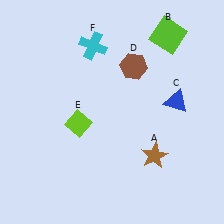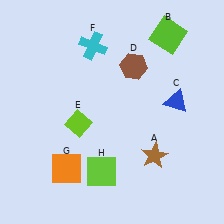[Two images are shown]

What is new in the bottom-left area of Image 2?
An orange square (G) was added in the bottom-left area of Image 2.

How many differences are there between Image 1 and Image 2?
There are 2 differences between the two images.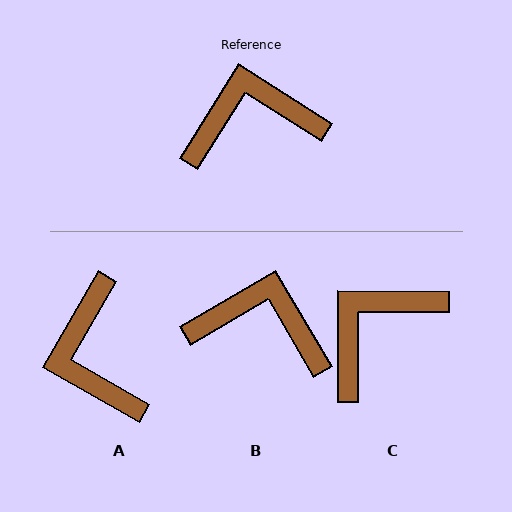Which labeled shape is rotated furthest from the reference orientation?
A, about 92 degrees away.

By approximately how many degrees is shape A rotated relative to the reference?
Approximately 92 degrees counter-clockwise.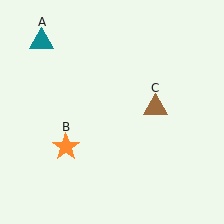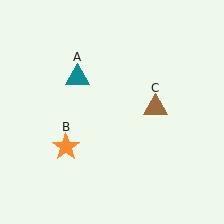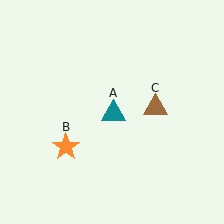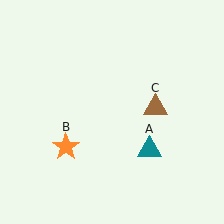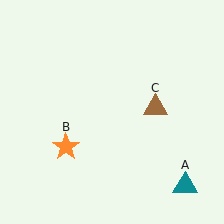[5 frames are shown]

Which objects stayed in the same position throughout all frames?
Orange star (object B) and brown triangle (object C) remained stationary.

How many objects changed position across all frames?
1 object changed position: teal triangle (object A).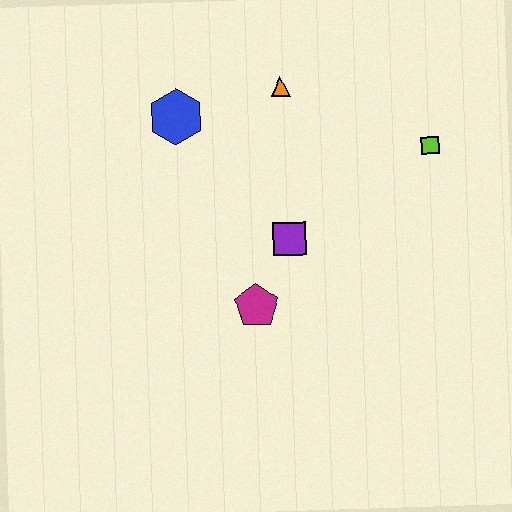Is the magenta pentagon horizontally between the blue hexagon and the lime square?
Yes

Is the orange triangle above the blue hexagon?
Yes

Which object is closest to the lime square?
The orange triangle is closest to the lime square.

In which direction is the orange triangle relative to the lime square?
The orange triangle is to the left of the lime square.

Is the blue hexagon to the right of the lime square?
No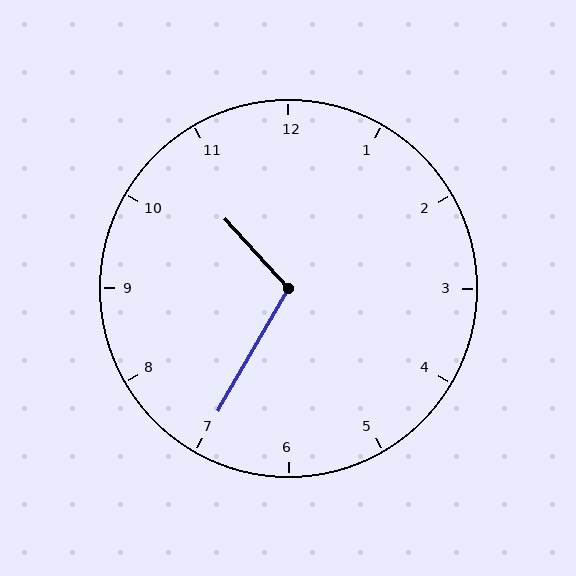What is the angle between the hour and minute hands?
Approximately 108 degrees.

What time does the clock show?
10:35.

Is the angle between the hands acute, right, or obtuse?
It is obtuse.